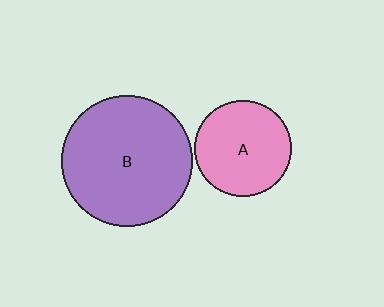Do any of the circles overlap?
No, none of the circles overlap.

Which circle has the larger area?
Circle B (purple).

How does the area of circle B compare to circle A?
Approximately 1.8 times.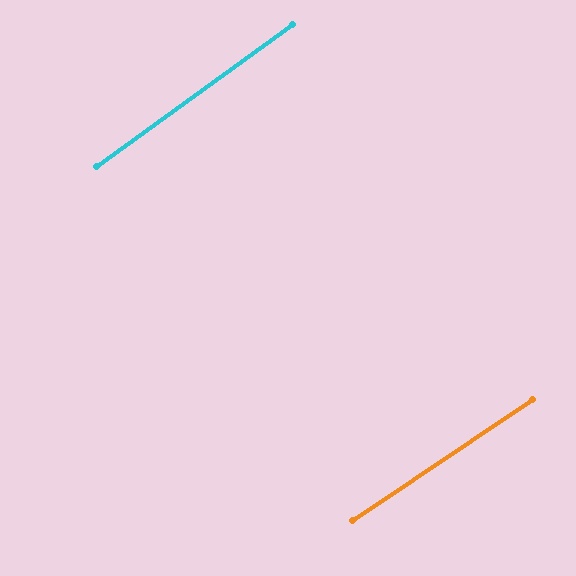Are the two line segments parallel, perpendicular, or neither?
Parallel — their directions differ by only 1.8°.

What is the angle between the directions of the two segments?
Approximately 2 degrees.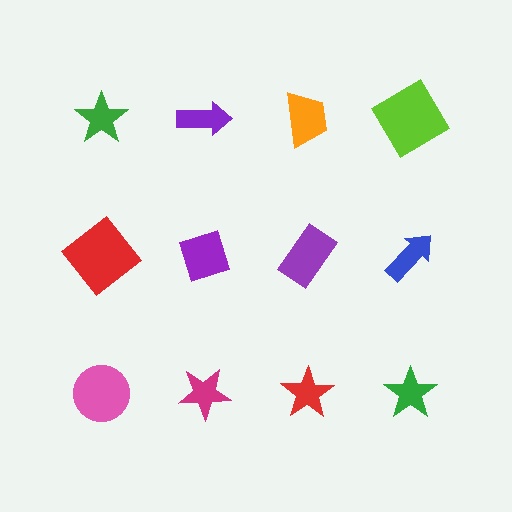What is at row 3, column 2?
A magenta star.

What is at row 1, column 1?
A green star.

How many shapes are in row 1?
4 shapes.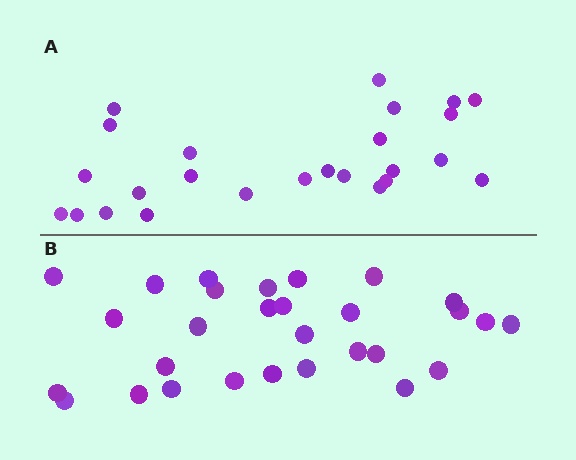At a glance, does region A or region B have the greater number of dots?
Region B (the bottom region) has more dots.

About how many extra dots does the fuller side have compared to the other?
Region B has about 4 more dots than region A.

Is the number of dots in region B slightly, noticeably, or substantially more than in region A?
Region B has only slightly more — the two regions are fairly close. The ratio is roughly 1.2 to 1.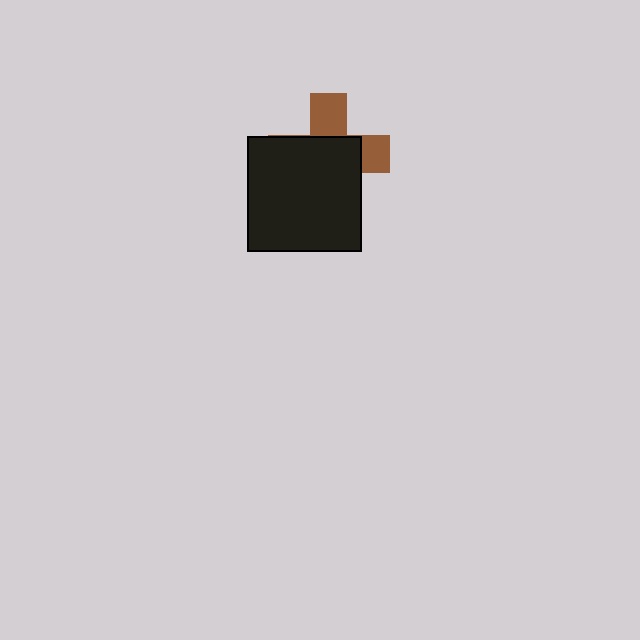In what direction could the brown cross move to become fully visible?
The brown cross could move toward the upper-right. That would shift it out from behind the black square entirely.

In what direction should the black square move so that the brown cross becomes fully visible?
The black square should move toward the lower-left. That is the shortest direction to clear the overlap and leave the brown cross fully visible.